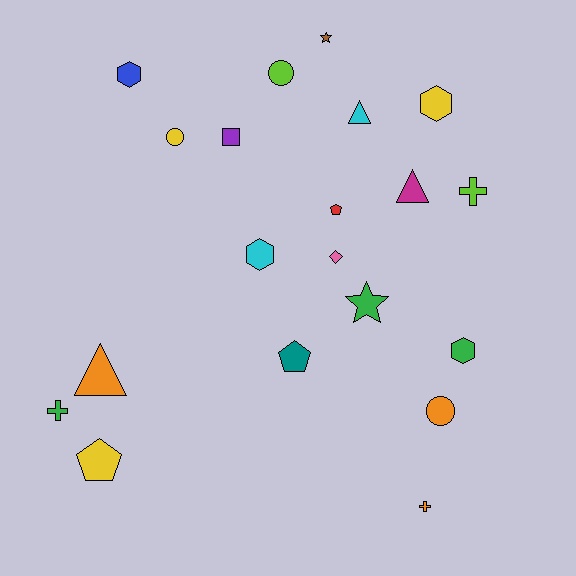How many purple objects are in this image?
There is 1 purple object.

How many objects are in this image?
There are 20 objects.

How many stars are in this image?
There are 2 stars.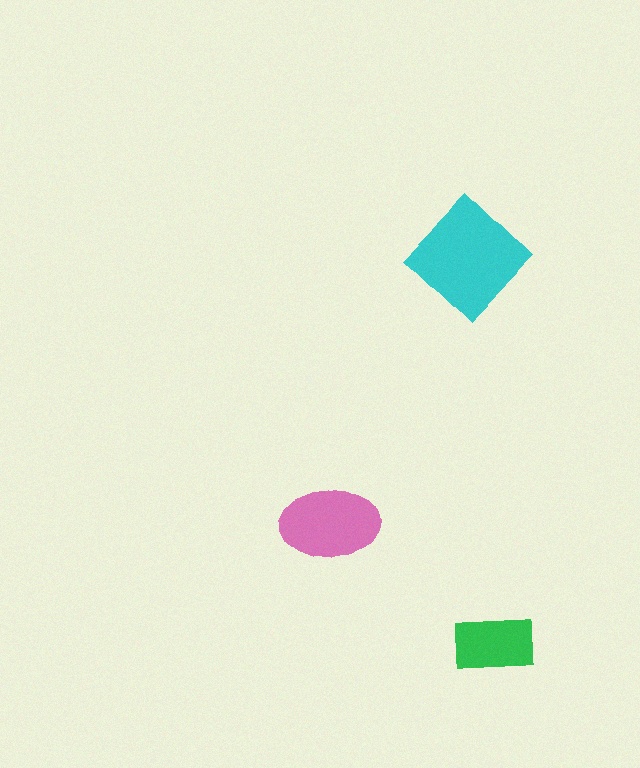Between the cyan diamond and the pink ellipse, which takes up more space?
The cyan diamond.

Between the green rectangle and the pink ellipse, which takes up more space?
The pink ellipse.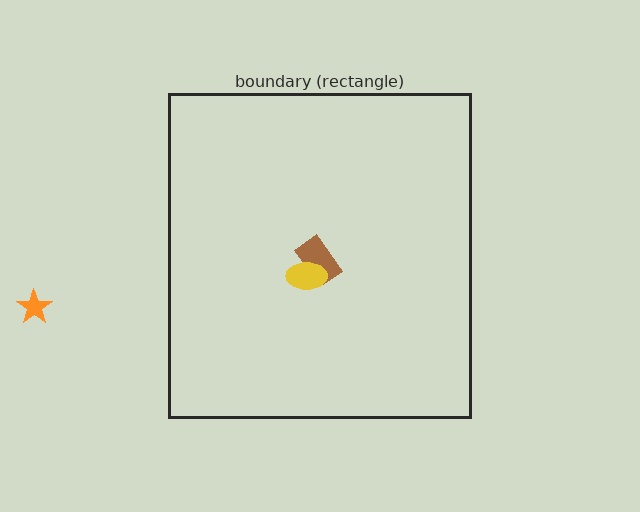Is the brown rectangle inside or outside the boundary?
Inside.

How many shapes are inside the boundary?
2 inside, 1 outside.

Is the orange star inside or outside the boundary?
Outside.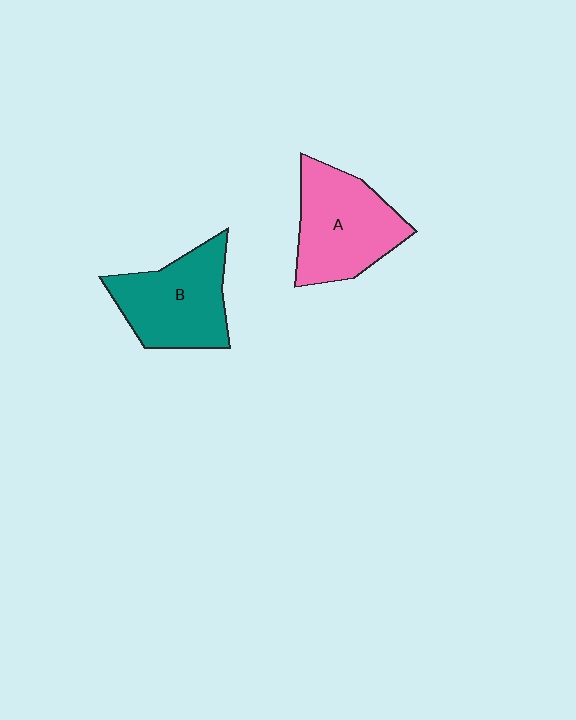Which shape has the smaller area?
Shape B (teal).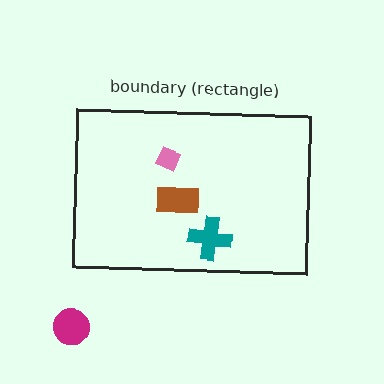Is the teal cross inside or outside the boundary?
Inside.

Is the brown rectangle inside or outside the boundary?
Inside.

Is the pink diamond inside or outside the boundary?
Inside.